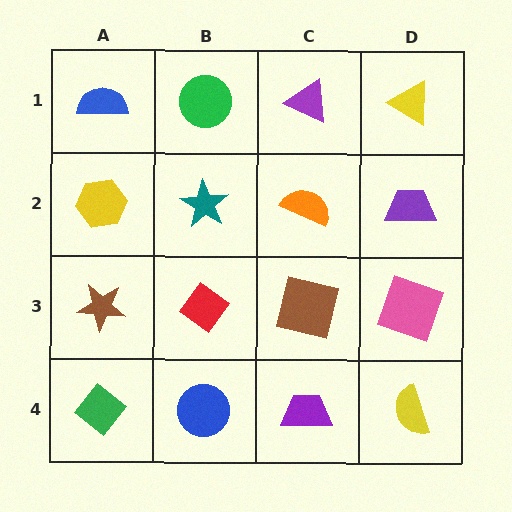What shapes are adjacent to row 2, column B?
A green circle (row 1, column B), a red diamond (row 3, column B), a yellow hexagon (row 2, column A), an orange semicircle (row 2, column C).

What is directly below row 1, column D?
A purple trapezoid.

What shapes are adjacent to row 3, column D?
A purple trapezoid (row 2, column D), a yellow semicircle (row 4, column D), a brown square (row 3, column C).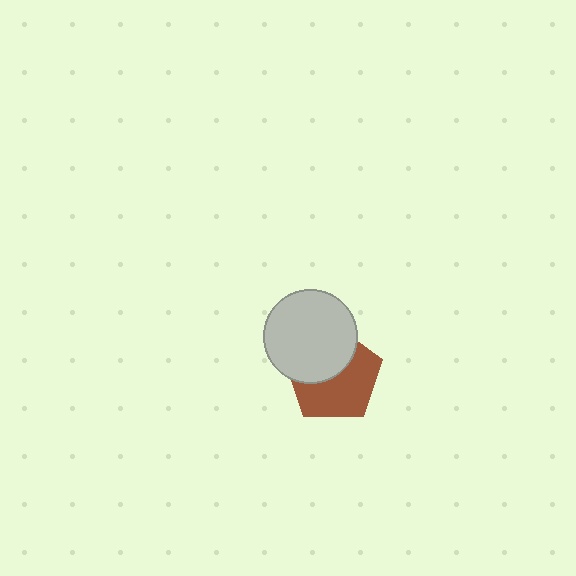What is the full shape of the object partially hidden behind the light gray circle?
The partially hidden object is a brown pentagon.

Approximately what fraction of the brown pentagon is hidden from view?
Roughly 43% of the brown pentagon is hidden behind the light gray circle.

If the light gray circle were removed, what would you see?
You would see the complete brown pentagon.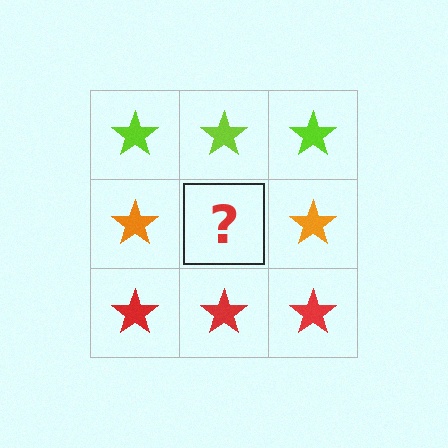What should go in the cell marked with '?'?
The missing cell should contain an orange star.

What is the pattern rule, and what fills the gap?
The rule is that each row has a consistent color. The gap should be filled with an orange star.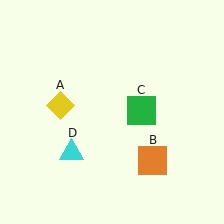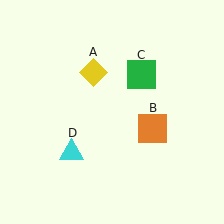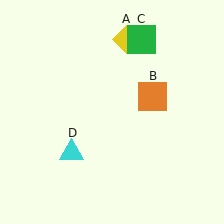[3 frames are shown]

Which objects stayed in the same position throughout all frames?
Cyan triangle (object D) remained stationary.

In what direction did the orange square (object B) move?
The orange square (object B) moved up.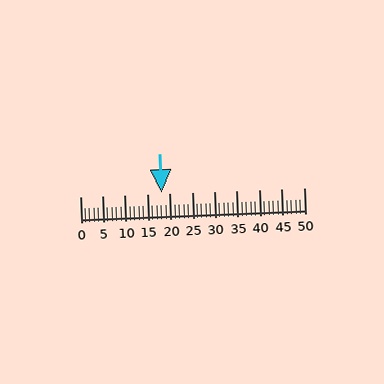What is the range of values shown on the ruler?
The ruler shows values from 0 to 50.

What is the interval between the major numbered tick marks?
The major tick marks are spaced 5 units apart.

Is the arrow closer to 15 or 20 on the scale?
The arrow is closer to 20.